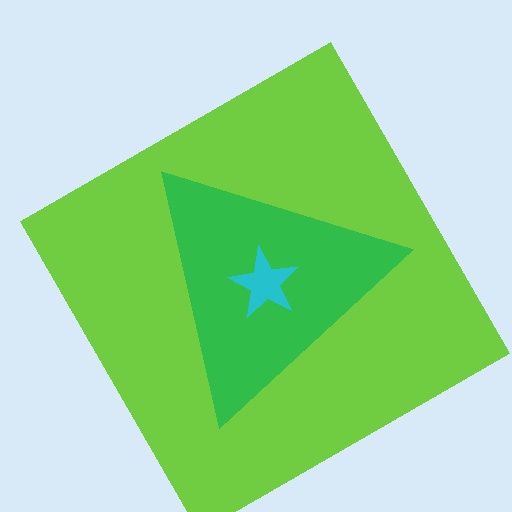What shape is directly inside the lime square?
The green triangle.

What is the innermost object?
The cyan star.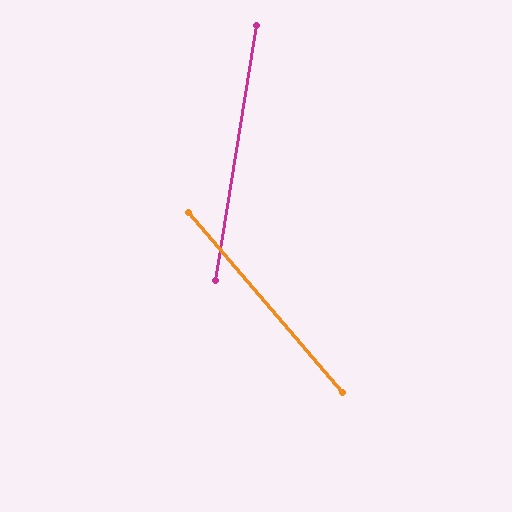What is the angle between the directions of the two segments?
Approximately 50 degrees.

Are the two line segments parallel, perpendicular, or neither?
Neither parallel nor perpendicular — they differ by about 50°.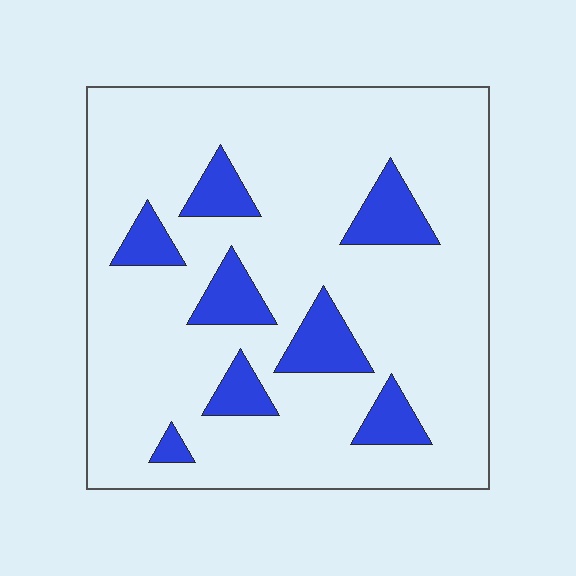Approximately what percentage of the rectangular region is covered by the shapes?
Approximately 15%.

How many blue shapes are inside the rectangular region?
8.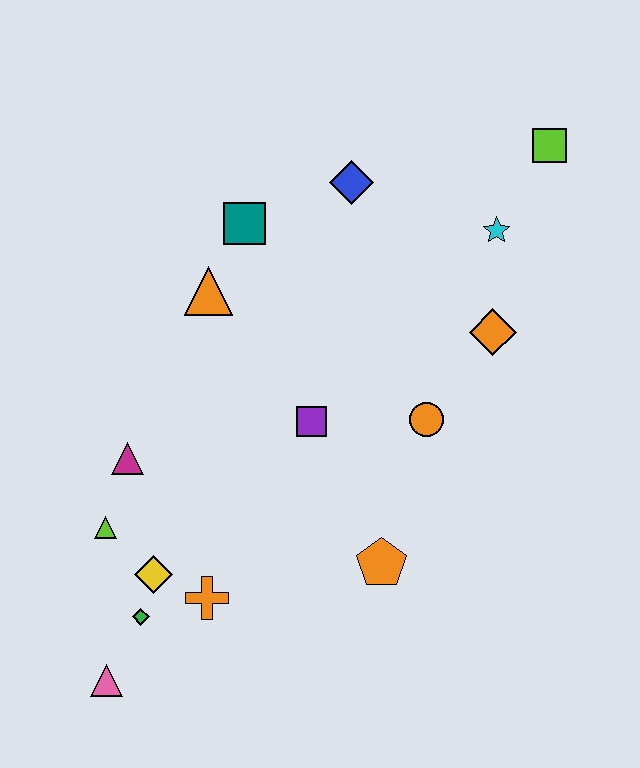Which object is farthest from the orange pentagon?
The lime square is farthest from the orange pentagon.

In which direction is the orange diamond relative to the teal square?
The orange diamond is to the right of the teal square.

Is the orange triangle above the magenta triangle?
Yes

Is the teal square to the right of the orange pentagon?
No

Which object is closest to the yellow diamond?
The green diamond is closest to the yellow diamond.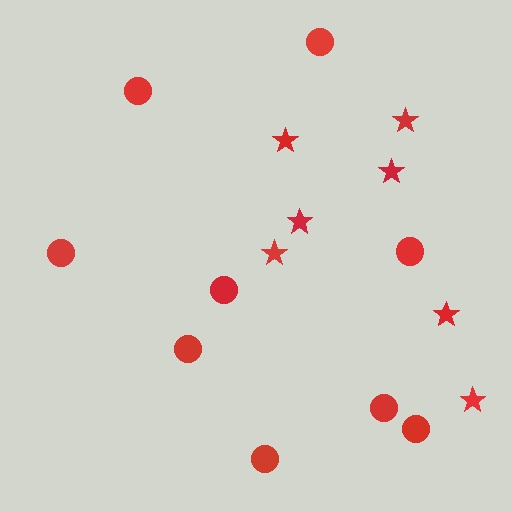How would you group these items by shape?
There are 2 groups: one group of circles (9) and one group of stars (7).